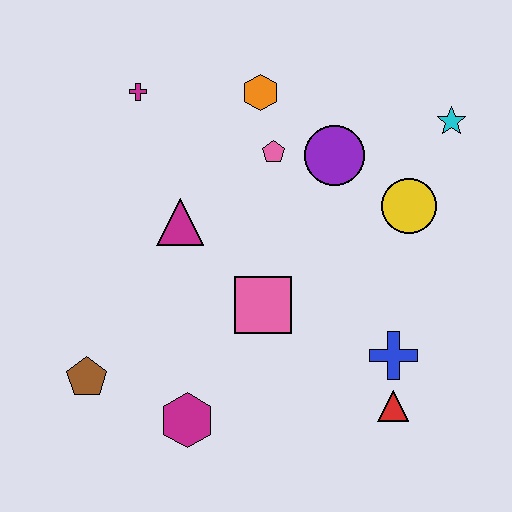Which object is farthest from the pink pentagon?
The brown pentagon is farthest from the pink pentagon.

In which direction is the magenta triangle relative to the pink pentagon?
The magenta triangle is to the left of the pink pentagon.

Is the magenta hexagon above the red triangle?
No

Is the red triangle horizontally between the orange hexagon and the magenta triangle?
No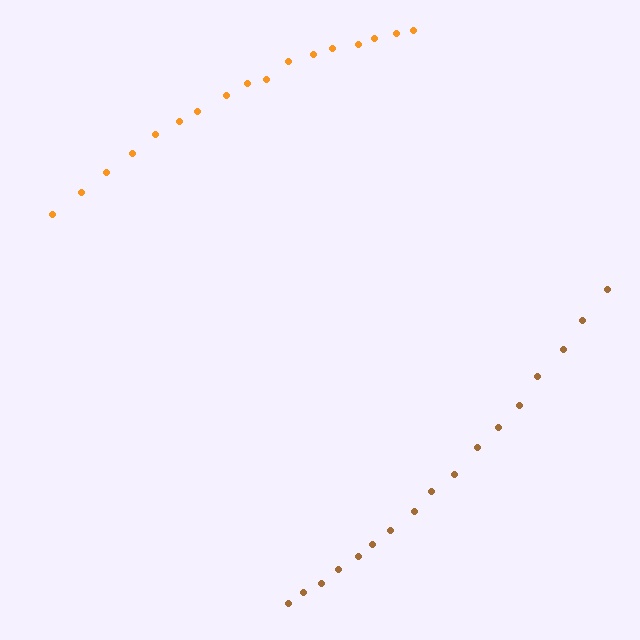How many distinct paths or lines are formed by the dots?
There are 2 distinct paths.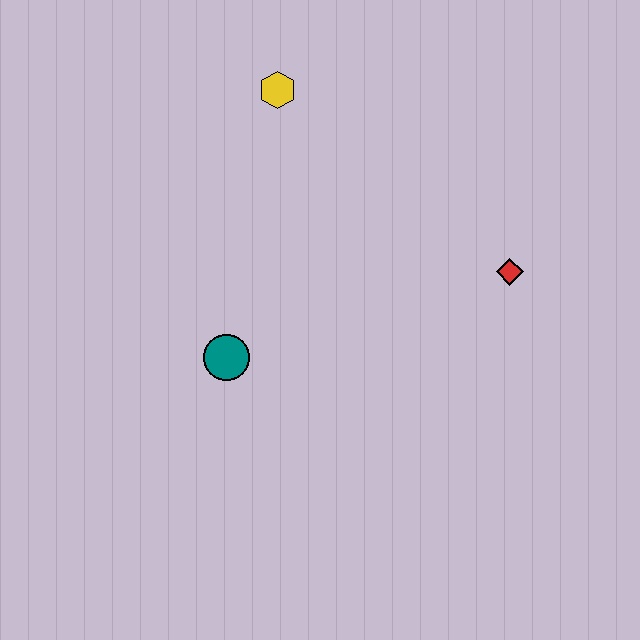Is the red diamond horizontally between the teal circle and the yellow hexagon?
No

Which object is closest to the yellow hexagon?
The teal circle is closest to the yellow hexagon.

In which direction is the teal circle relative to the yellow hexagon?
The teal circle is below the yellow hexagon.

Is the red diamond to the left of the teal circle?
No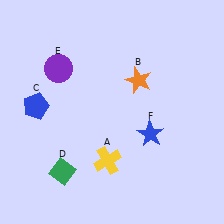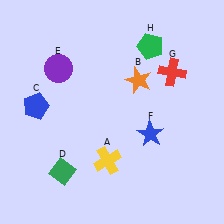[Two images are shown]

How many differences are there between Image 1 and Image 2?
There are 2 differences between the two images.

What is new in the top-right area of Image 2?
A green pentagon (H) was added in the top-right area of Image 2.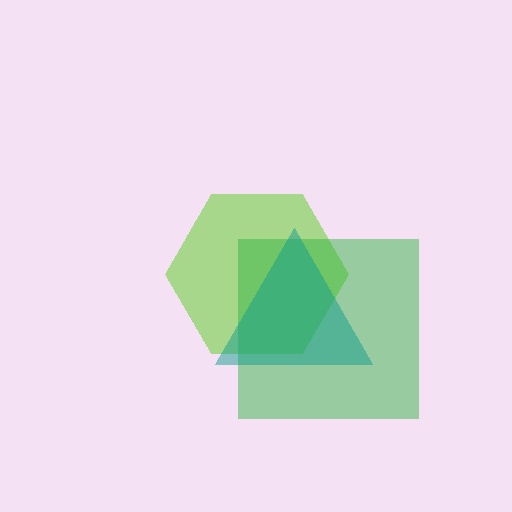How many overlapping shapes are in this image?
There are 3 overlapping shapes in the image.